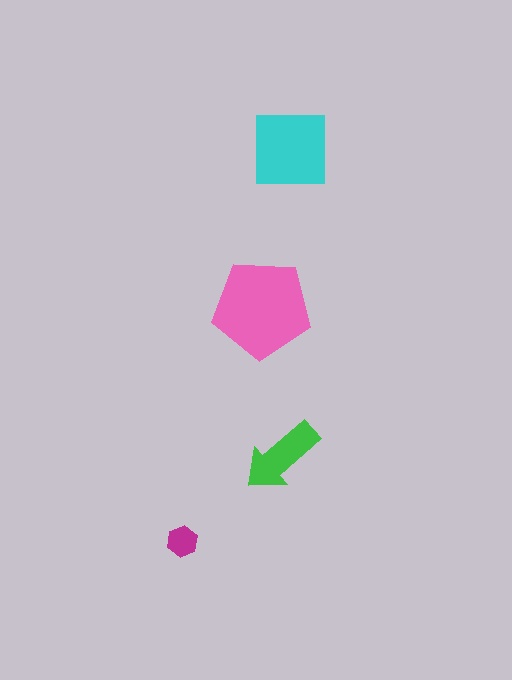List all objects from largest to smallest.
The pink pentagon, the cyan square, the green arrow, the magenta hexagon.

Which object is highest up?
The cyan square is topmost.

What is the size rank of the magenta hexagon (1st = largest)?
4th.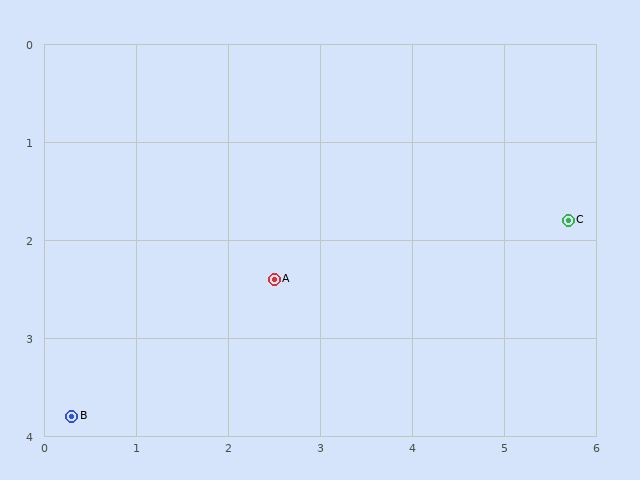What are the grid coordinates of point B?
Point B is at approximately (0.3, 3.8).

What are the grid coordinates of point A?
Point A is at approximately (2.5, 2.4).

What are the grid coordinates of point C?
Point C is at approximately (5.7, 1.8).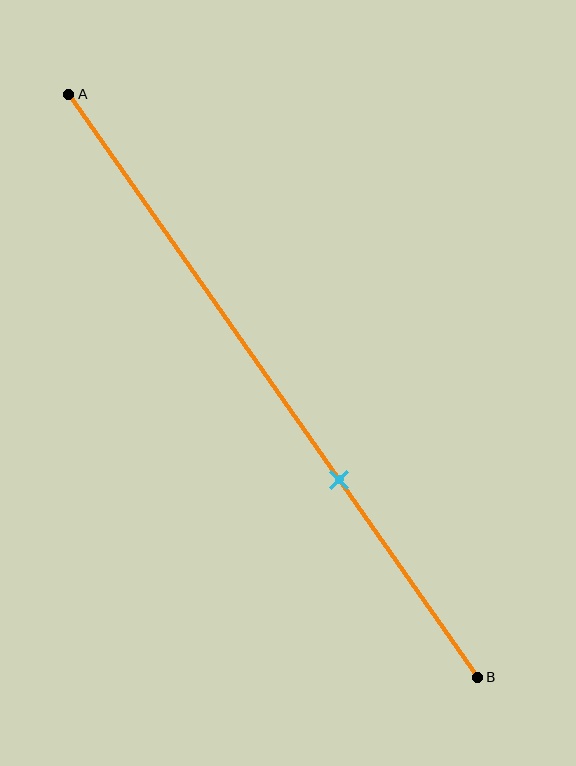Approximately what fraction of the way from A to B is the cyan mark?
The cyan mark is approximately 65% of the way from A to B.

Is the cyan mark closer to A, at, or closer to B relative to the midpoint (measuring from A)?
The cyan mark is closer to point B than the midpoint of segment AB.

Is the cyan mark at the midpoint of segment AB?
No, the mark is at about 65% from A, not at the 50% midpoint.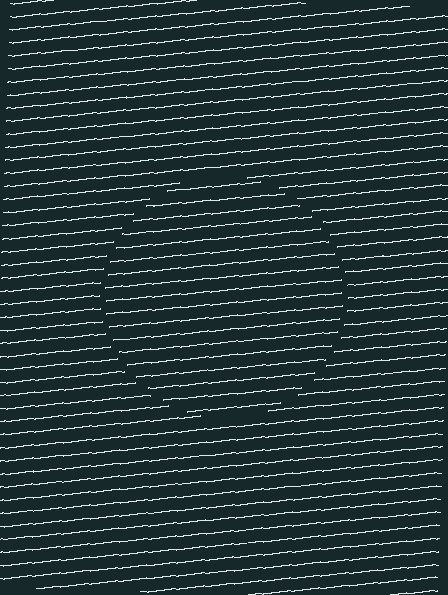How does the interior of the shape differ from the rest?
The interior of the shape contains the same grating, shifted by half a period — the contour is defined by the phase discontinuity where line-ends from the inner and outer gratings abut.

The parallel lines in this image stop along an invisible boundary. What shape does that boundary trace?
An illusory circle. The interior of the shape contains the same grating, shifted by half a period — the contour is defined by the phase discontinuity where line-ends from the inner and outer gratings abut.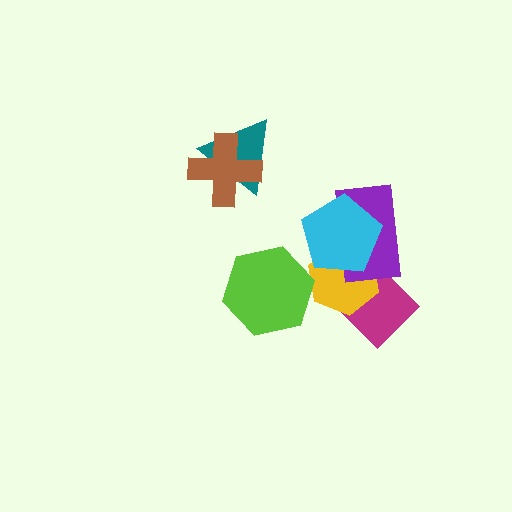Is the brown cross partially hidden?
No, no other shape covers it.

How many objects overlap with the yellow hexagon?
3 objects overlap with the yellow hexagon.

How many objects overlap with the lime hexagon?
0 objects overlap with the lime hexagon.